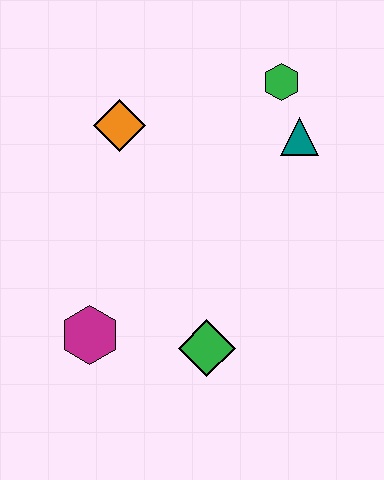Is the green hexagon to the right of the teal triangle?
No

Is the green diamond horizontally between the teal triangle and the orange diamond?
Yes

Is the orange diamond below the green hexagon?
Yes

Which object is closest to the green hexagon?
The teal triangle is closest to the green hexagon.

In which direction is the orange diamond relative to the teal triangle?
The orange diamond is to the left of the teal triangle.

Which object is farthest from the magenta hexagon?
The green hexagon is farthest from the magenta hexagon.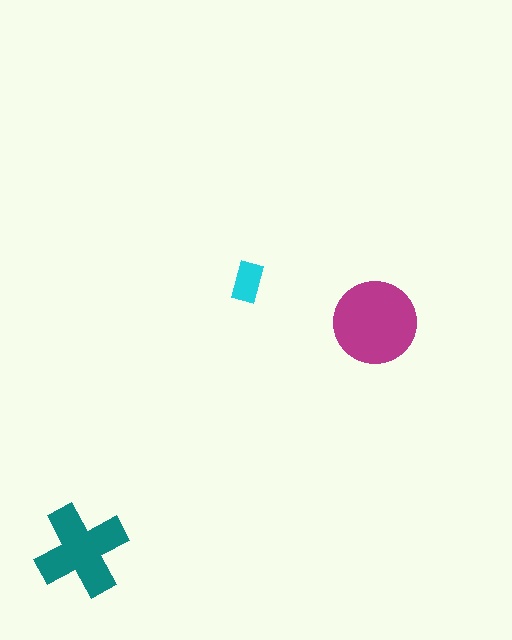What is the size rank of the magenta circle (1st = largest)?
1st.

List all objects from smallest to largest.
The cyan rectangle, the teal cross, the magenta circle.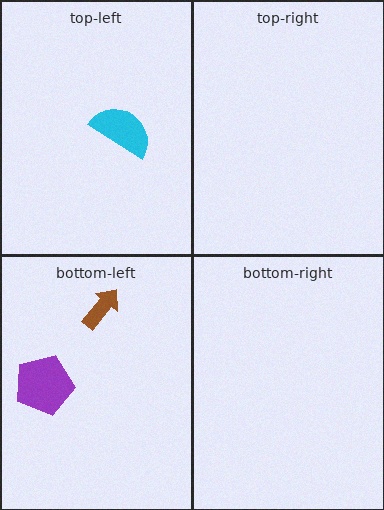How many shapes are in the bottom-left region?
2.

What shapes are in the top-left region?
The cyan semicircle.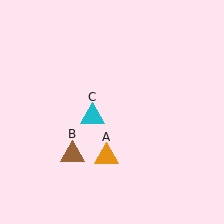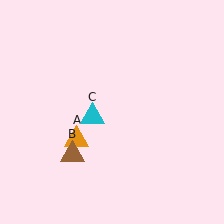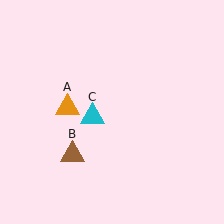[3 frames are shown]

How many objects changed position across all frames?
1 object changed position: orange triangle (object A).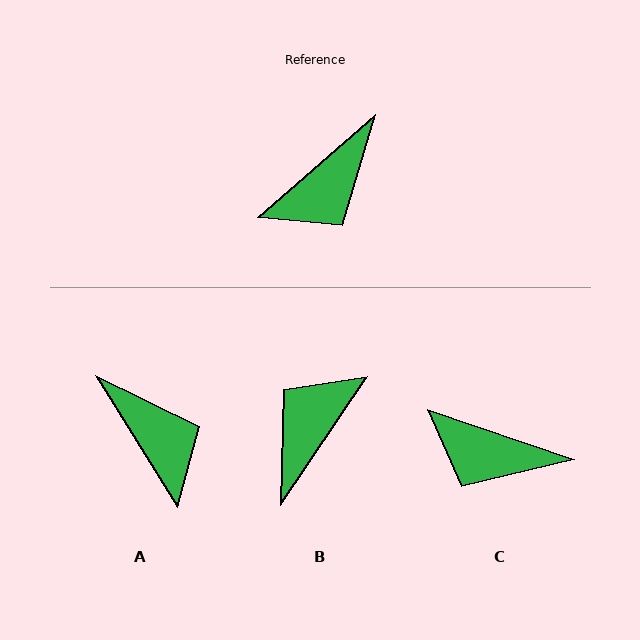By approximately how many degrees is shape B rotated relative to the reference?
Approximately 165 degrees clockwise.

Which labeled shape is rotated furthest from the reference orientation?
B, about 165 degrees away.